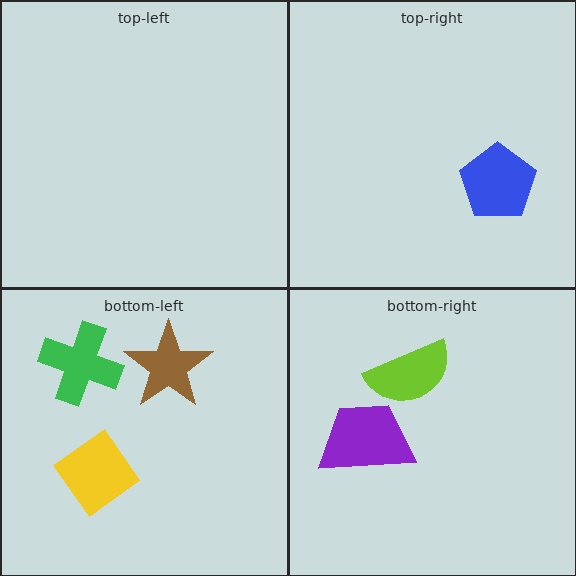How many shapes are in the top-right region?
1.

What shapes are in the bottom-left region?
The brown star, the yellow diamond, the green cross.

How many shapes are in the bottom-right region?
2.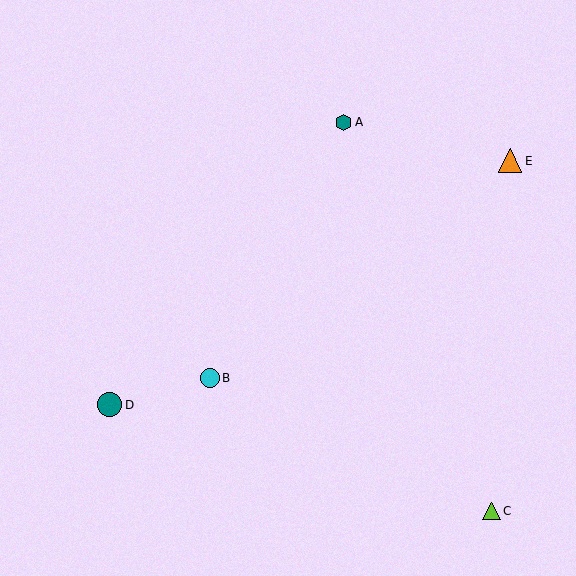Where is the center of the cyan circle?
The center of the cyan circle is at (210, 378).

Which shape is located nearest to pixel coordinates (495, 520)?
The lime triangle (labeled C) at (491, 511) is nearest to that location.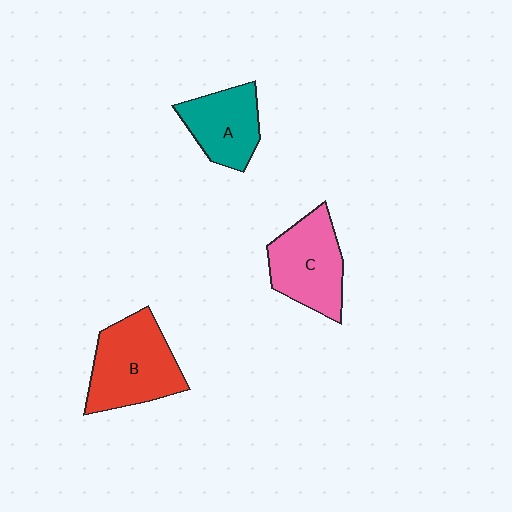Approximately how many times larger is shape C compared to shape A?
Approximately 1.2 times.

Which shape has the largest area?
Shape B (red).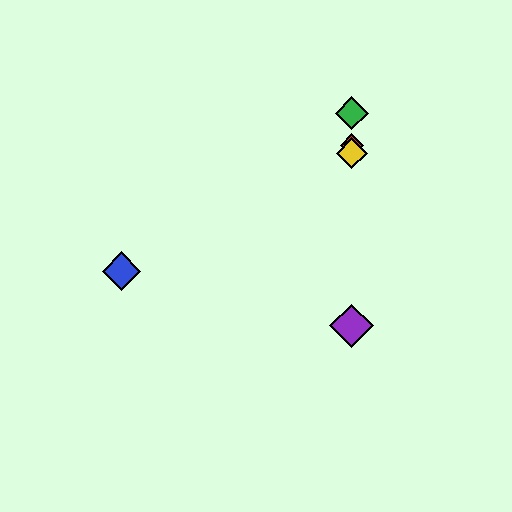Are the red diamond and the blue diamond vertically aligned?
No, the red diamond is at x≈352 and the blue diamond is at x≈122.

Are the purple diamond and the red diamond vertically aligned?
Yes, both are at x≈352.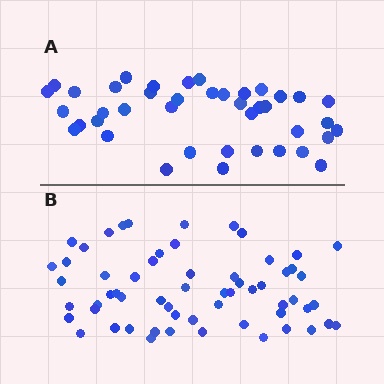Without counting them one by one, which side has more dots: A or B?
Region B (the bottom region) has more dots.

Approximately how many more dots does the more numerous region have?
Region B has approximately 20 more dots than region A.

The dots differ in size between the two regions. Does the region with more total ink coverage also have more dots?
No. Region A has more total ink coverage because its dots are larger, but region B actually contains more individual dots. Total area can be misleading — the number of items is what matters here.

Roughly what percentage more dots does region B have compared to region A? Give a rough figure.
About 45% more.